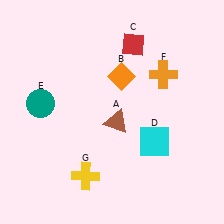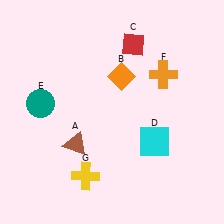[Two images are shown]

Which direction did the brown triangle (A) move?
The brown triangle (A) moved left.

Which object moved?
The brown triangle (A) moved left.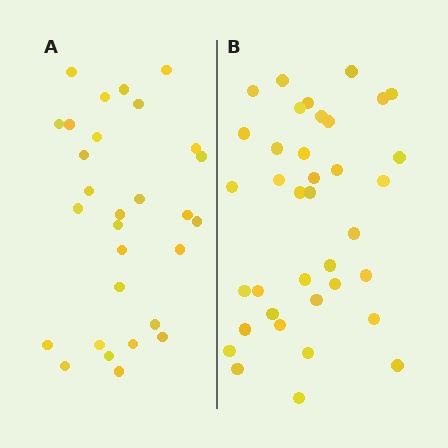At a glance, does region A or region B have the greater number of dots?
Region B (the right region) has more dots.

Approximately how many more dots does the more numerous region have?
Region B has roughly 8 or so more dots than region A.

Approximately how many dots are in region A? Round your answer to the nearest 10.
About 30 dots. (The exact count is 29, which rounds to 30.)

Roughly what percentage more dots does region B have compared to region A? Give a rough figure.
About 30% more.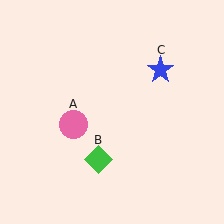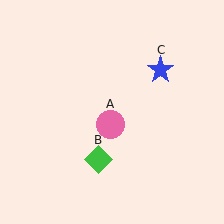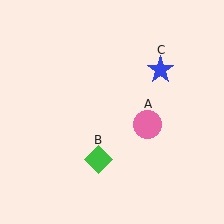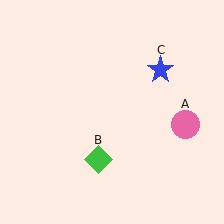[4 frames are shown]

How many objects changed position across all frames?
1 object changed position: pink circle (object A).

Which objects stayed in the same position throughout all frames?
Green diamond (object B) and blue star (object C) remained stationary.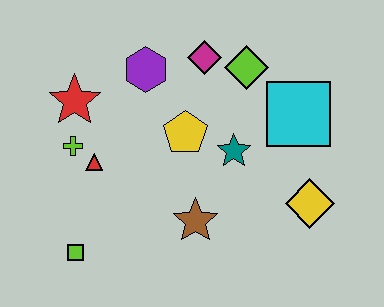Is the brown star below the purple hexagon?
Yes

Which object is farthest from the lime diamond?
The lime square is farthest from the lime diamond.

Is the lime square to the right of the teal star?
No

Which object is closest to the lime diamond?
The magenta diamond is closest to the lime diamond.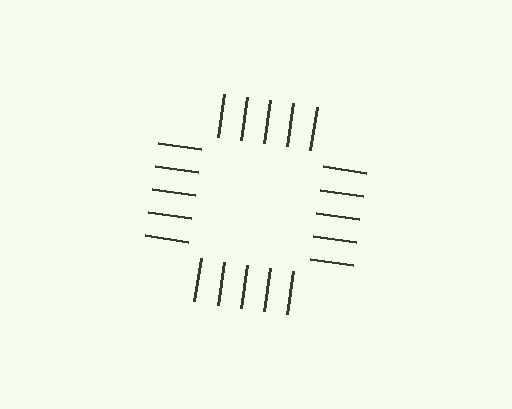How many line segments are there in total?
20 — 5 along each of the 4 edges.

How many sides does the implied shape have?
4 sides — the line-ends trace a square.